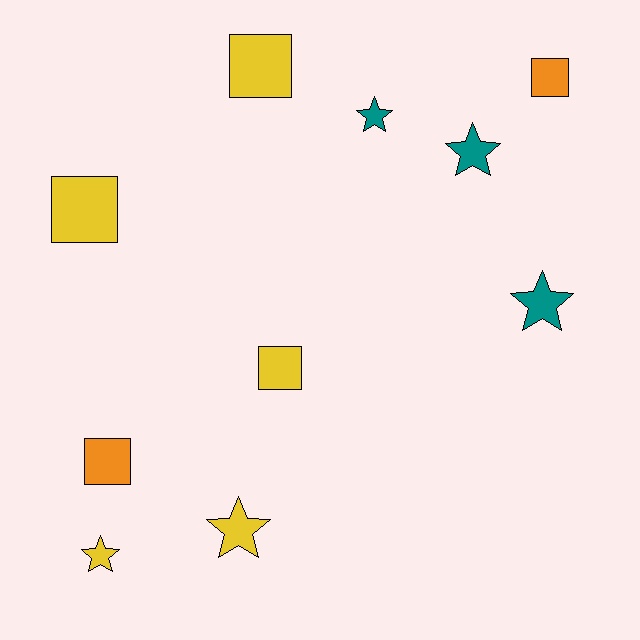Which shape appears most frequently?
Star, with 5 objects.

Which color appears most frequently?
Yellow, with 5 objects.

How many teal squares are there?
There are no teal squares.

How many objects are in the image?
There are 10 objects.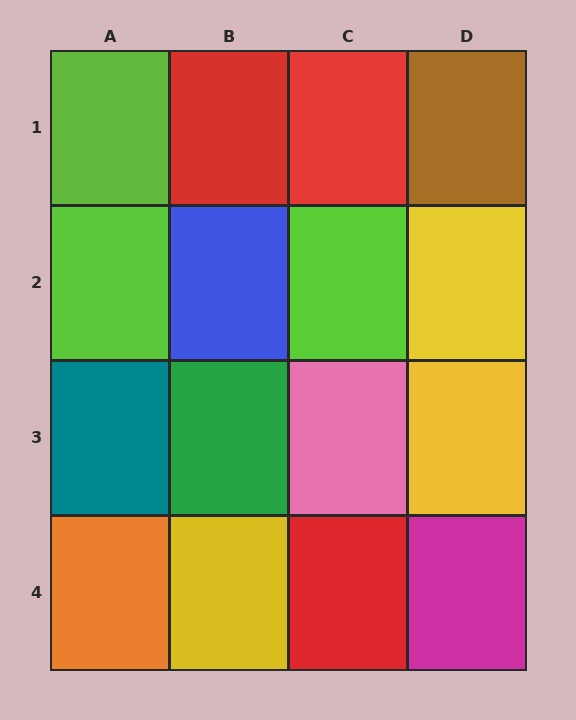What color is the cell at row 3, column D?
Yellow.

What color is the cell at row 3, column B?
Green.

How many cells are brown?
1 cell is brown.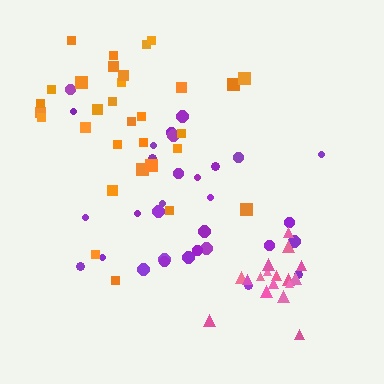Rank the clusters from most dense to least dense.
pink, orange, purple.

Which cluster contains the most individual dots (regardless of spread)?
Purple (31).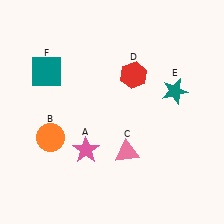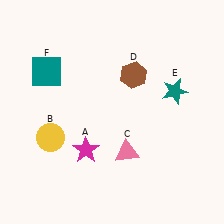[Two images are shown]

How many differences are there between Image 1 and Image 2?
There are 3 differences between the two images.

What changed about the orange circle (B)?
In Image 1, B is orange. In Image 2, it changed to yellow.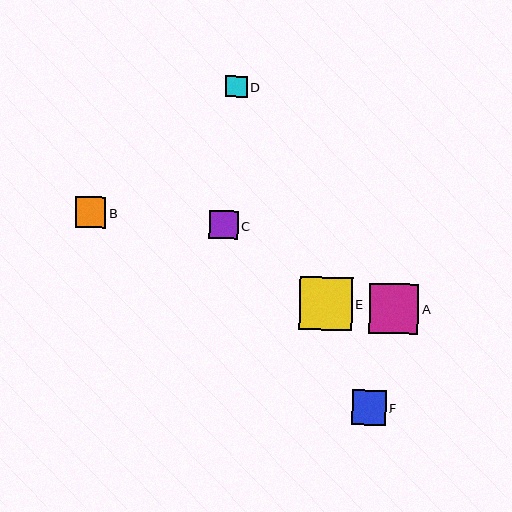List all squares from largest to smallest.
From largest to smallest: E, A, F, B, C, D.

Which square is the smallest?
Square D is the smallest with a size of approximately 21 pixels.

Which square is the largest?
Square E is the largest with a size of approximately 53 pixels.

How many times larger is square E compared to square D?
Square E is approximately 2.5 times the size of square D.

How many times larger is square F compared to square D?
Square F is approximately 1.6 times the size of square D.